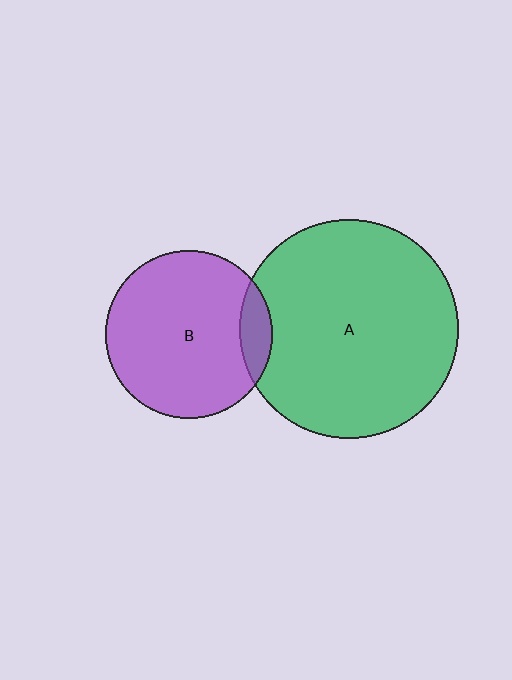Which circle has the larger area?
Circle A (green).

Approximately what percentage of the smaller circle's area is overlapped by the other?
Approximately 10%.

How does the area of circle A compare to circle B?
Approximately 1.7 times.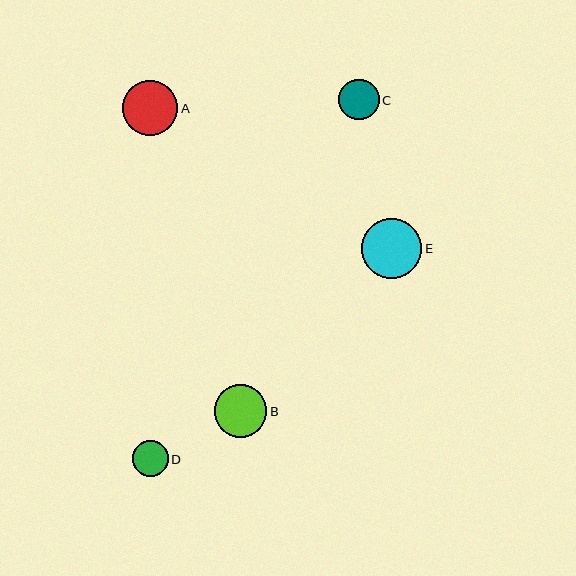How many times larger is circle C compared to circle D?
Circle C is approximately 1.1 times the size of circle D.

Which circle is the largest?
Circle E is the largest with a size of approximately 60 pixels.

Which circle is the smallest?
Circle D is the smallest with a size of approximately 36 pixels.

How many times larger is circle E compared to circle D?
Circle E is approximately 1.7 times the size of circle D.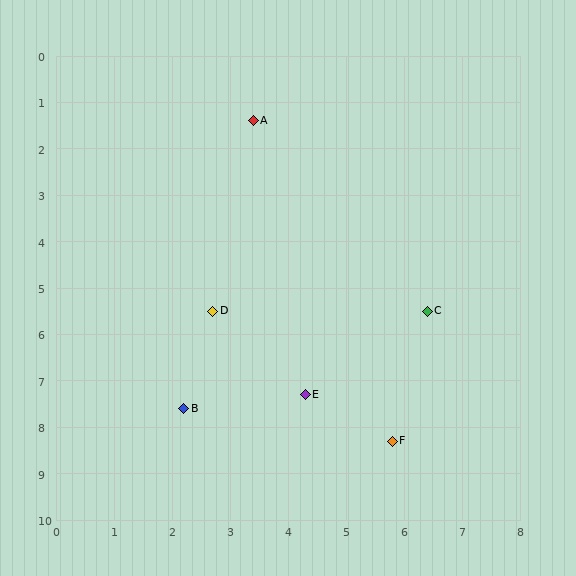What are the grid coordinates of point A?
Point A is at approximately (3.4, 1.4).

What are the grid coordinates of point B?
Point B is at approximately (2.2, 7.6).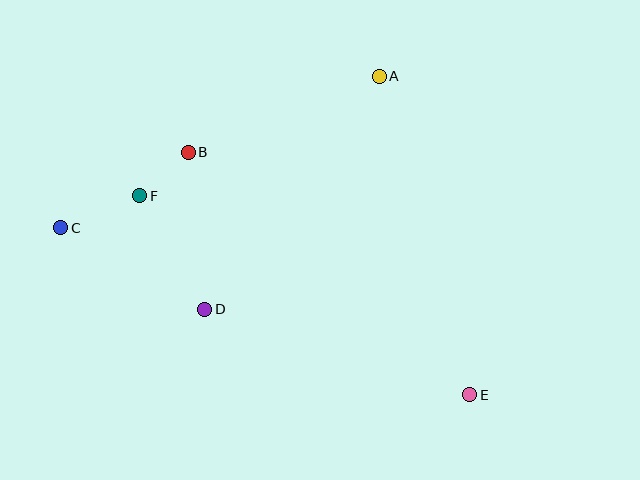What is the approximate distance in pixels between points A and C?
The distance between A and C is approximately 353 pixels.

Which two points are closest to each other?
Points B and F are closest to each other.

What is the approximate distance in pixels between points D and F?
The distance between D and F is approximately 131 pixels.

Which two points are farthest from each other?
Points C and E are farthest from each other.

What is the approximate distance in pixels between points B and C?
The distance between B and C is approximately 148 pixels.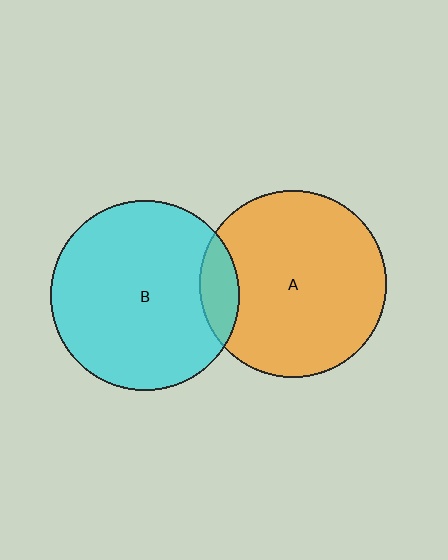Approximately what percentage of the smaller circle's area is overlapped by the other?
Approximately 10%.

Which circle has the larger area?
Circle B (cyan).